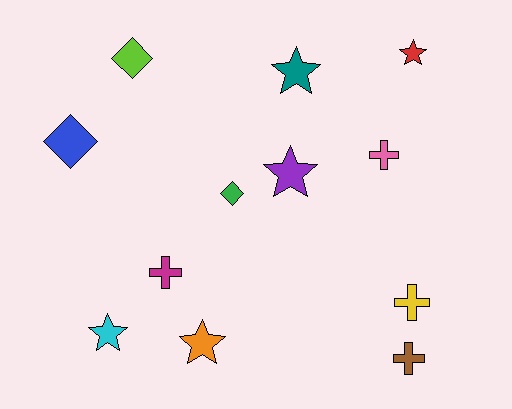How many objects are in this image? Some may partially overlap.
There are 12 objects.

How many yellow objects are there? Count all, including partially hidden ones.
There is 1 yellow object.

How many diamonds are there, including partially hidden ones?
There are 3 diamonds.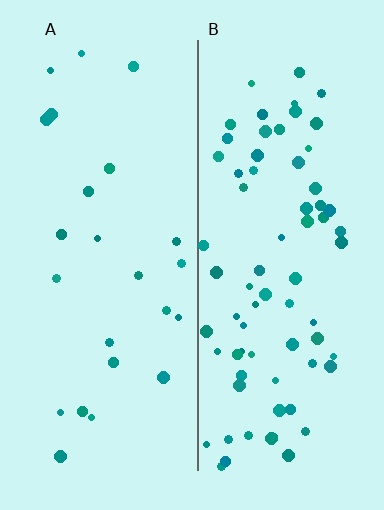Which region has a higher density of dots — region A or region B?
B (the right).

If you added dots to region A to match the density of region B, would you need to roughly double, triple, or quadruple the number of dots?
Approximately triple.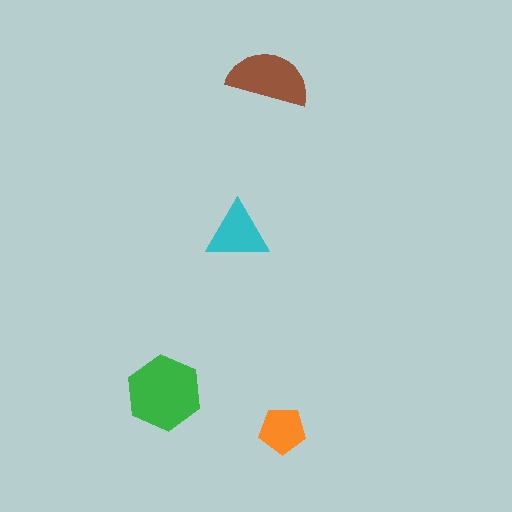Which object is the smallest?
The orange pentagon.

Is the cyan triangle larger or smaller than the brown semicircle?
Smaller.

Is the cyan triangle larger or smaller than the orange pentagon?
Larger.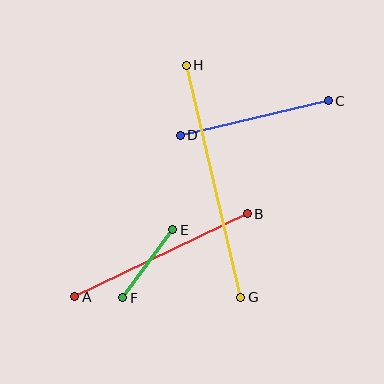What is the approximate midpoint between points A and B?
The midpoint is at approximately (161, 255) pixels.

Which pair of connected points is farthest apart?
Points G and H are farthest apart.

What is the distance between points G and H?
The distance is approximately 238 pixels.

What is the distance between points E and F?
The distance is approximately 85 pixels.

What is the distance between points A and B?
The distance is approximately 191 pixels.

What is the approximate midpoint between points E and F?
The midpoint is at approximately (148, 264) pixels.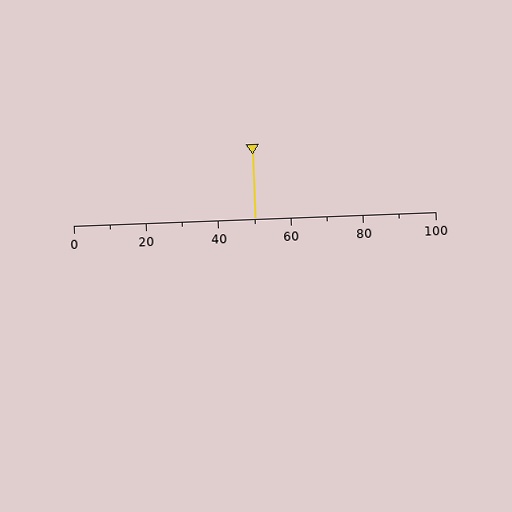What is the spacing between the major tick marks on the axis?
The major ticks are spaced 20 apart.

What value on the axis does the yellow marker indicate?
The marker indicates approximately 50.